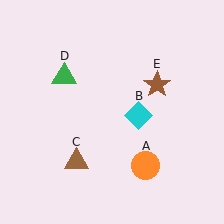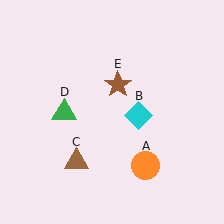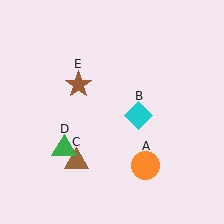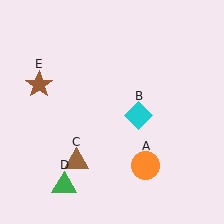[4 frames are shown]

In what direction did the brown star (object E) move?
The brown star (object E) moved left.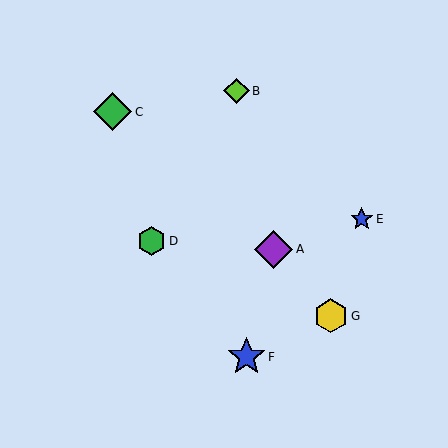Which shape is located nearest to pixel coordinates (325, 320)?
The yellow hexagon (labeled G) at (331, 316) is nearest to that location.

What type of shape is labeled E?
Shape E is a blue star.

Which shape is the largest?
The green diamond (labeled C) is the largest.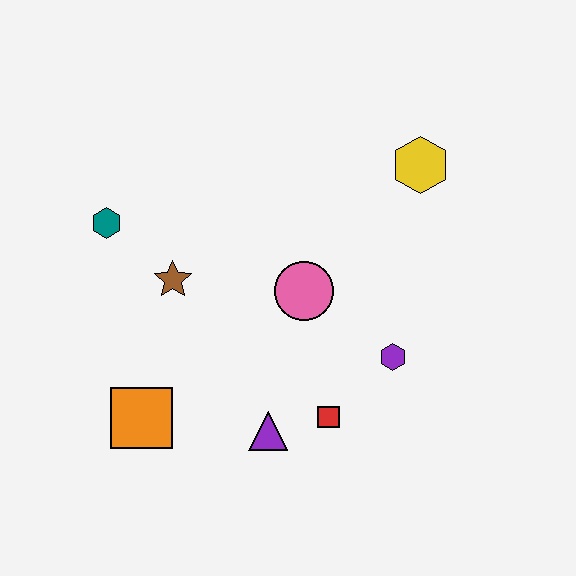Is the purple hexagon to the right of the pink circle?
Yes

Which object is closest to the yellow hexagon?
The pink circle is closest to the yellow hexagon.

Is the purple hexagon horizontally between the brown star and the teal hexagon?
No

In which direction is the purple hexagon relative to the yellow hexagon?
The purple hexagon is below the yellow hexagon.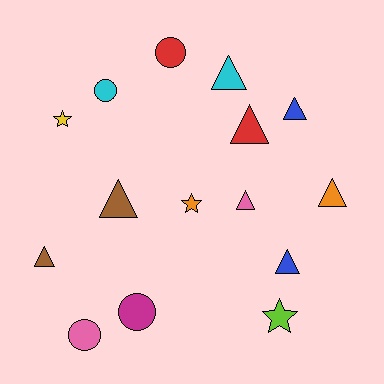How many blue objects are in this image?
There are 2 blue objects.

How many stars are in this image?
There are 3 stars.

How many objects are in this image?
There are 15 objects.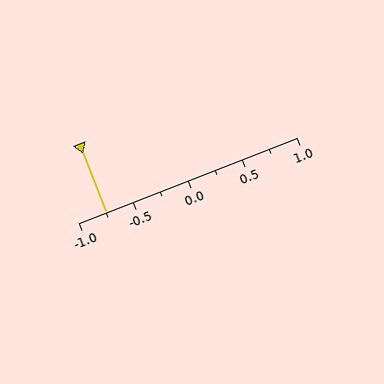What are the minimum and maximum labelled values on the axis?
The axis runs from -1.0 to 1.0.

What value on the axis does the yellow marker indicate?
The marker indicates approximately -0.75.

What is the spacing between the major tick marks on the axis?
The major ticks are spaced 0.5 apart.